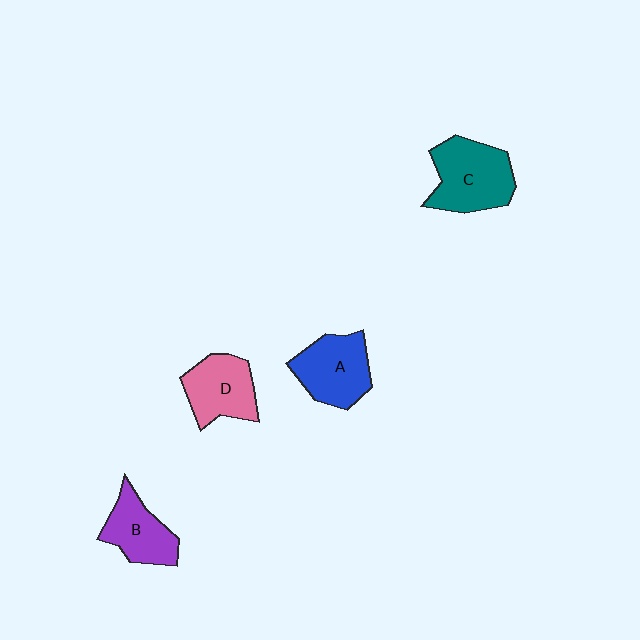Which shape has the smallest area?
Shape B (purple).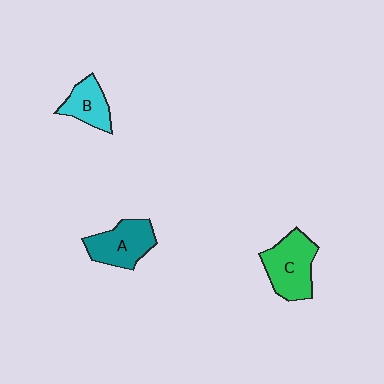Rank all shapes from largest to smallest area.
From largest to smallest: C (green), A (teal), B (cyan).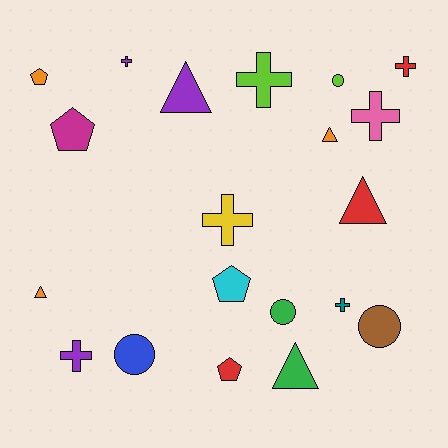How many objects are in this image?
There are 20 objects.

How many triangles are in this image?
There are 5 triangles.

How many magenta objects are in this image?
There is 1 magenta object.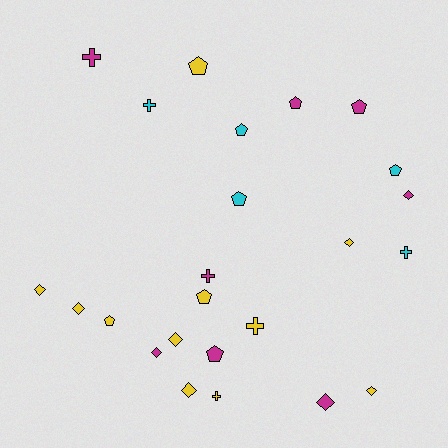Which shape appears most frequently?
Pentagon, with 9 objects.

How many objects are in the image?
There are 24 objects.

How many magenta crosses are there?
There are 2 magenta crosses.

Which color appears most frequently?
Yellow, with 11 objects.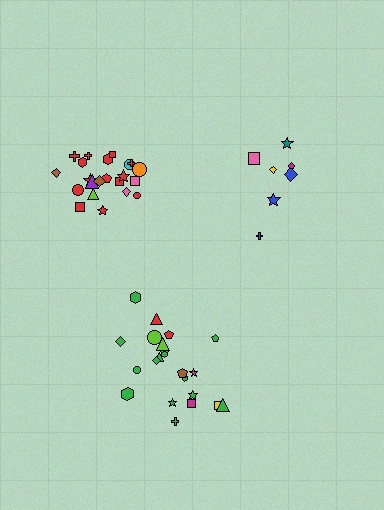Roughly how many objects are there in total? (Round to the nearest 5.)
Roughly 50 objects in total.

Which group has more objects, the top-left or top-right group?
The top-left group.